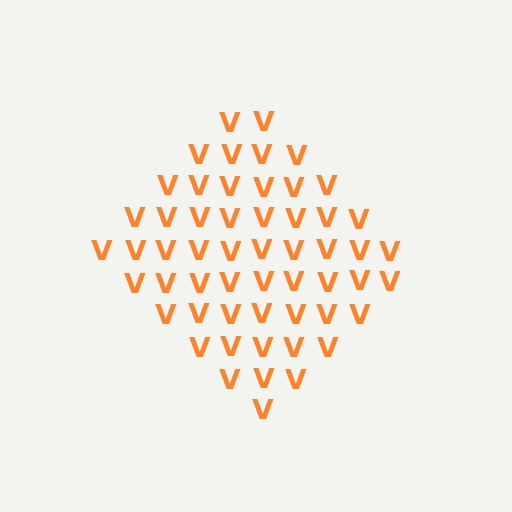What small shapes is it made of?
It is made of small letter V's.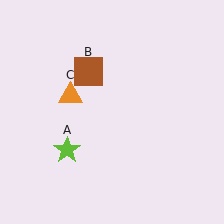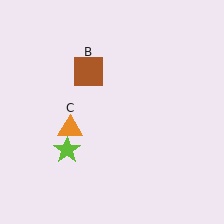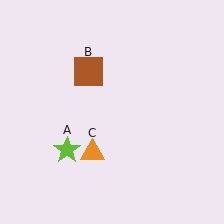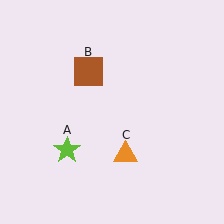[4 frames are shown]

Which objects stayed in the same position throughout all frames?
Lime star (object A) and brown square (object B) remained stationary.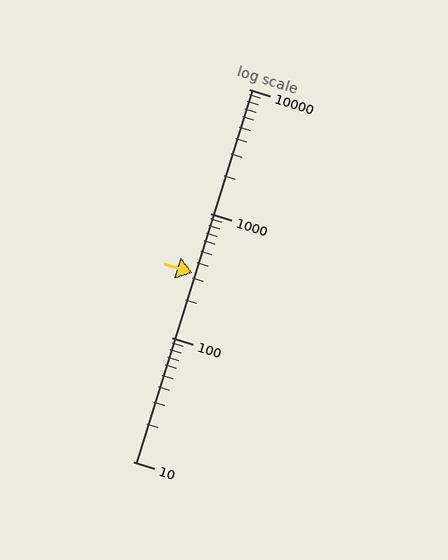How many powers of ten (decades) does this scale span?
The scale spans 3 decades, from 10 to 10000.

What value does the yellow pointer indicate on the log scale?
The pointer indicates approximately 330.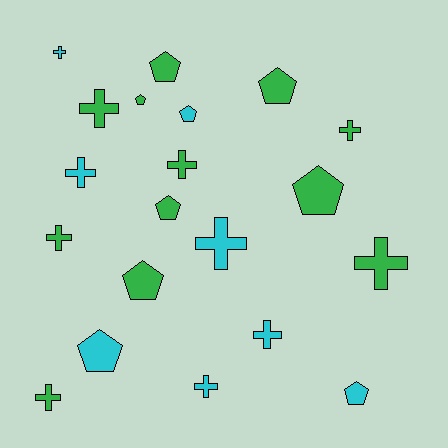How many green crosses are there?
There are 6 green crosses.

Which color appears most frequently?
Green, with 12 objects.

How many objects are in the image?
There are 20 objects.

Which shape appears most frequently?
Cross, with 11 objects.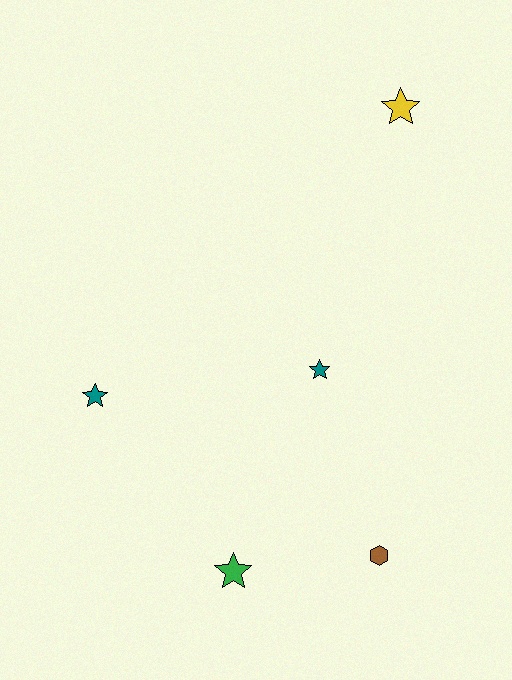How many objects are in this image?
There are 5 objects.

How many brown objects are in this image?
There is 1 brown object.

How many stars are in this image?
There are 4 stars.